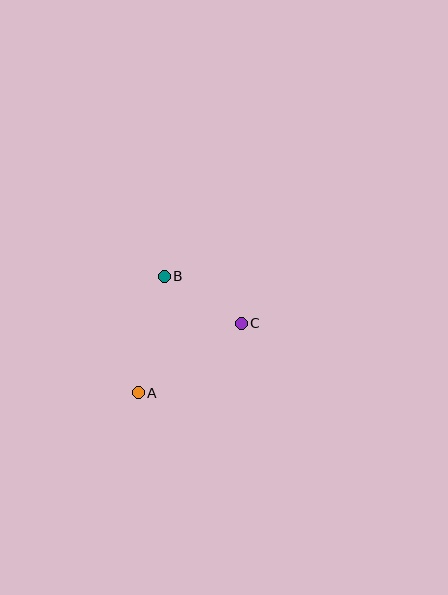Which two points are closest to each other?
Points B and C are closest to each other.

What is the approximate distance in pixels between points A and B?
The distance between A and B is approximately 119 pixels.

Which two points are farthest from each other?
Points A and C are farthest from each other.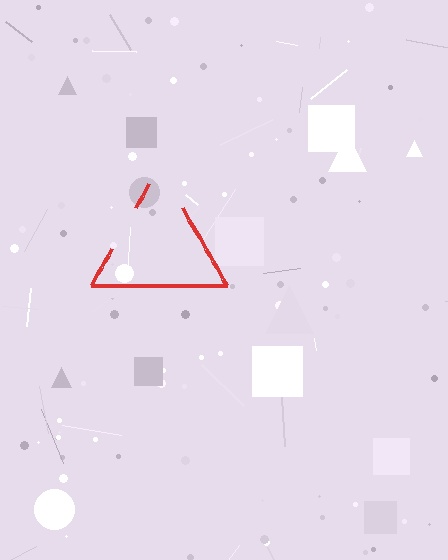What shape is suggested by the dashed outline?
The dashed outline suggests a triangle.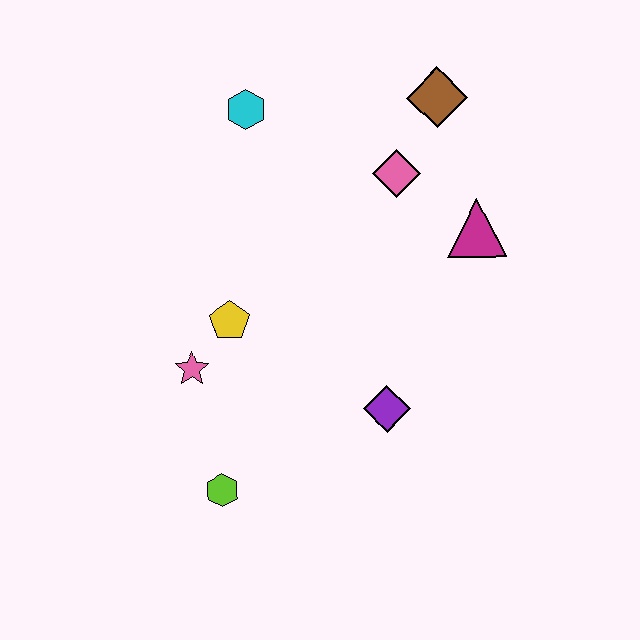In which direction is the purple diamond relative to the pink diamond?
The purple diamond is below the pink diamond.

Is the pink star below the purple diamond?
No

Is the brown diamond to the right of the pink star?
Yes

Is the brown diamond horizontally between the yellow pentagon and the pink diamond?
No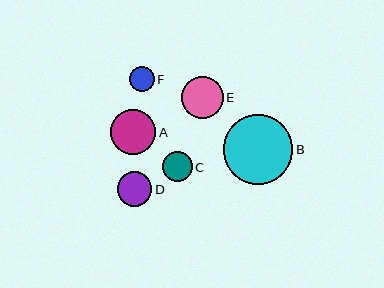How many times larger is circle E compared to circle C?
Circle E is approximately 1.4 times the size of circle C.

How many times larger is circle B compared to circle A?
Circle B is approximately 1.5 times the size of circle A.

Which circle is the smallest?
Circle F is the smallest with a size of approximately 25 pixels.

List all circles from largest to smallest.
From largest to smallest: B, A, E, D, C, F.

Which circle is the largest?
Circle B is the largest with a size of approximately 69 pixels.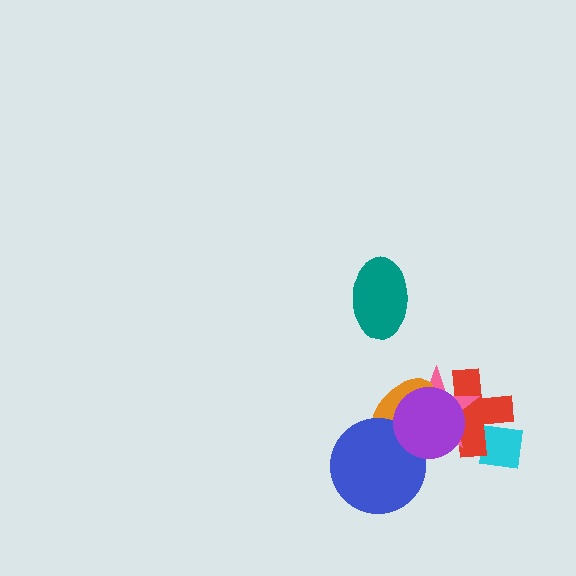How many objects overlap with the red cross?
4 objects overlap with the red cross.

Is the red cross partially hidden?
Yes, it is partially covered by another shape.